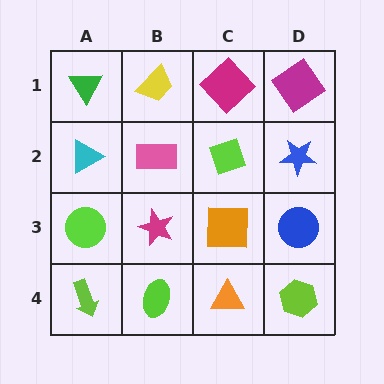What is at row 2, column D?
A blue star.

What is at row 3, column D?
A blue circle.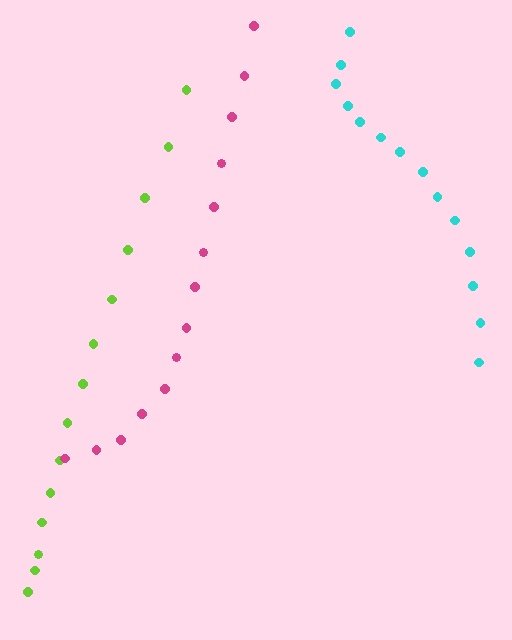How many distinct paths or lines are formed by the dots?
There are 3 distinct paths.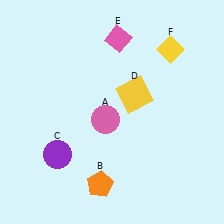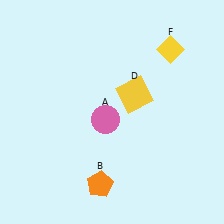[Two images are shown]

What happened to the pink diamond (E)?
The pink diamond (E) was removed in Image 2. It was in the top-right area of Image 1.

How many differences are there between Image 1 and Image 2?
There are 2 differences between the two images.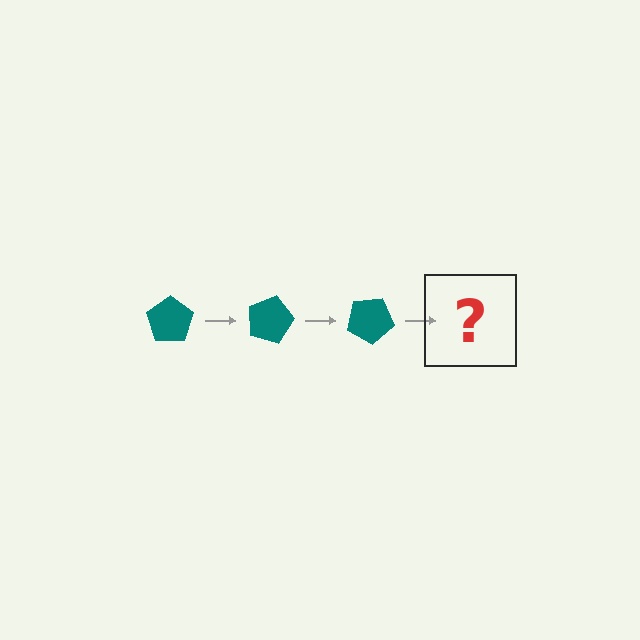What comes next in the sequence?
The next element should be a teal pentagon rotated 45 degrees.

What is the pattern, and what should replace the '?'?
The pattern is that the pentagon rotates 15 degrees each step. The '?' should be a teal pentagon rotated 45 degrees.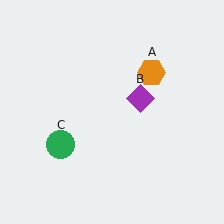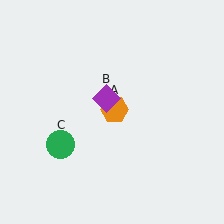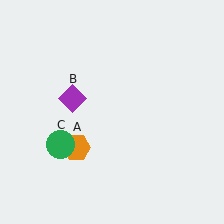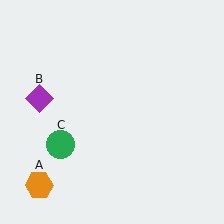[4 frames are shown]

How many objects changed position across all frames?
2 objects changed position: orange hexagon (object A), purple diamond (object B).